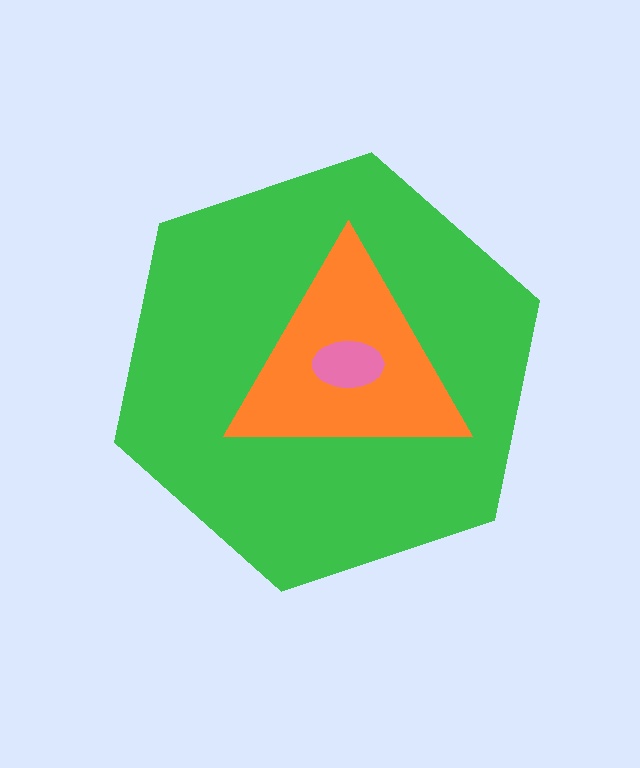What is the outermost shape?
The green hexagon.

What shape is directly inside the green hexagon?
The orange triangle.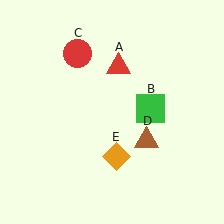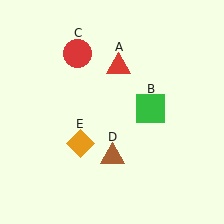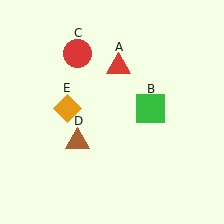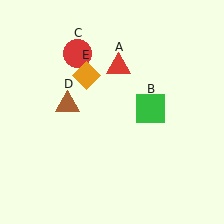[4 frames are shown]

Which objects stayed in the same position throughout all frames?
Red triangle (object A) and green square (object B) and red circle (object C) remained stationary.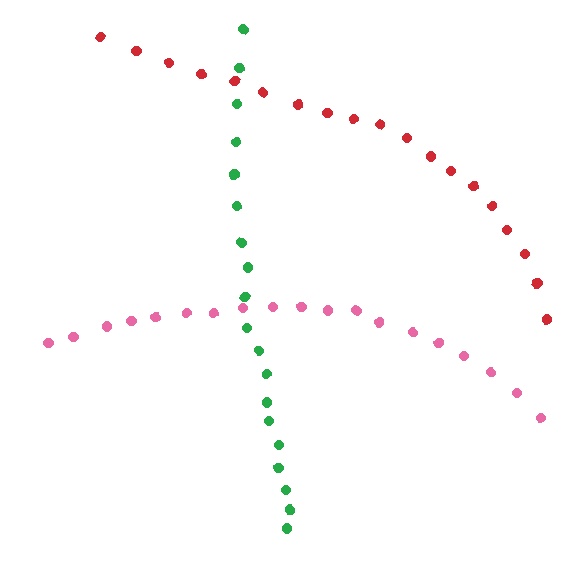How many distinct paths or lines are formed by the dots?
There are 3 distinct paths.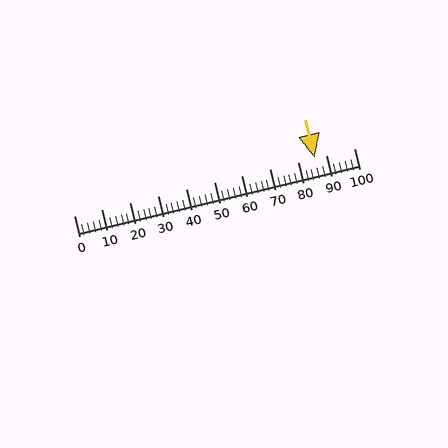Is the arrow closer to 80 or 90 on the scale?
The arrow is closer to 90.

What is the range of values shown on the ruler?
The ruler shows values from 0 to 100.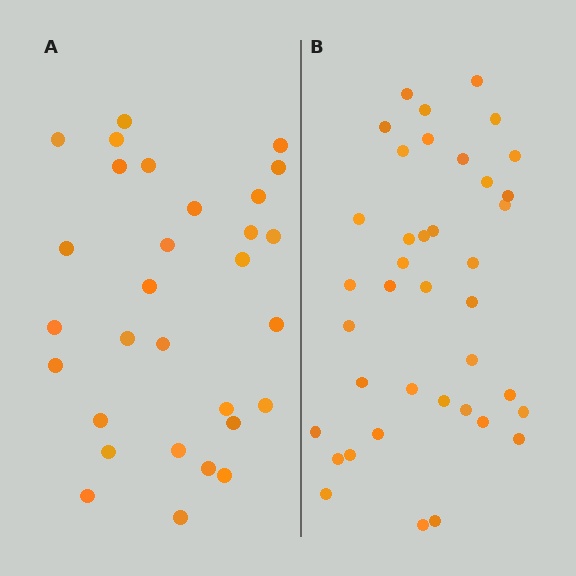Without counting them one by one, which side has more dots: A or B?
Region B (the right region) has more dots.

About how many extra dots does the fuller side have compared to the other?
Region B has roughly 8 or so more dots than region A.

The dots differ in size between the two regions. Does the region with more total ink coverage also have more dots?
No. Region A has more total ink coverage because its dots are larger, but region B actually contains more individual dots. Total area can be misleading — the number of items is what matters here.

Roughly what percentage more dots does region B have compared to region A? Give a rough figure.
About 30% more.